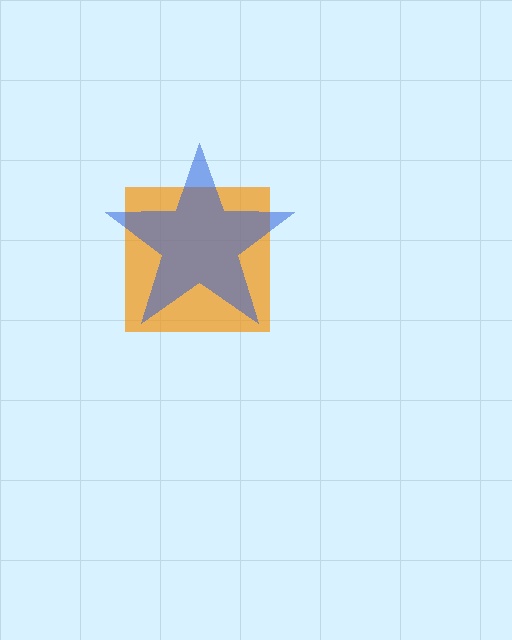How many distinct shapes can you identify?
There are 2 distinct shapes: an orange square, a blue star.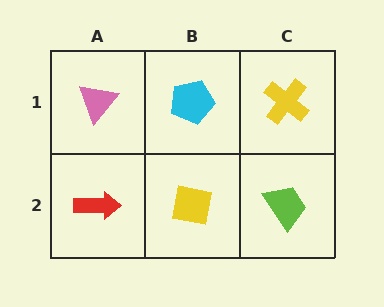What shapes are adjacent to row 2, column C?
A yellow cross (row 1, column C), a yellow square (row 2, column B).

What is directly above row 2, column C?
A yellow cross.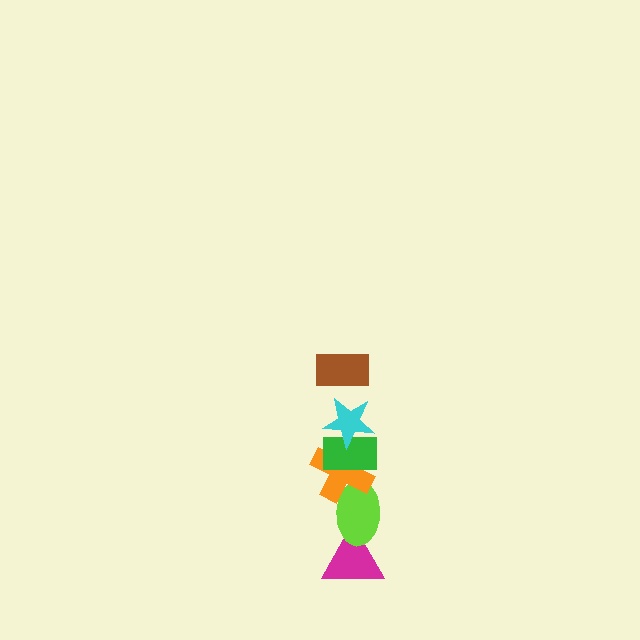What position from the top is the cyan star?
The cyan star is 2nd from the top.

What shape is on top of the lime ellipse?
The orange cross is on top of the lime ellipse.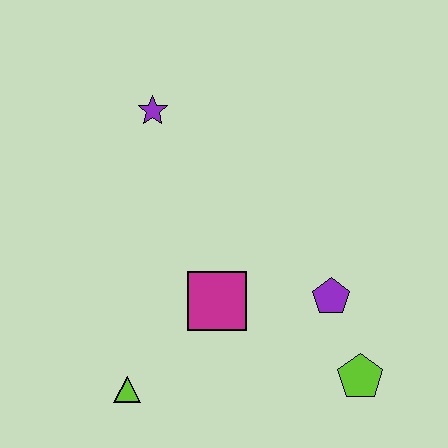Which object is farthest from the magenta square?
The purple star is farthest from the magenta square.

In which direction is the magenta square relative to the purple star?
The magenta square is below the purple star.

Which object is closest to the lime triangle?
The magenta square is closest to the lime triangle.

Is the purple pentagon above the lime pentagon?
Yes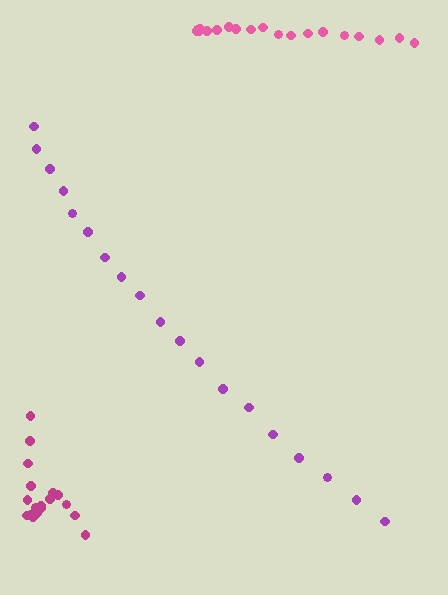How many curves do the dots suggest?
There are 3 distinct paths.